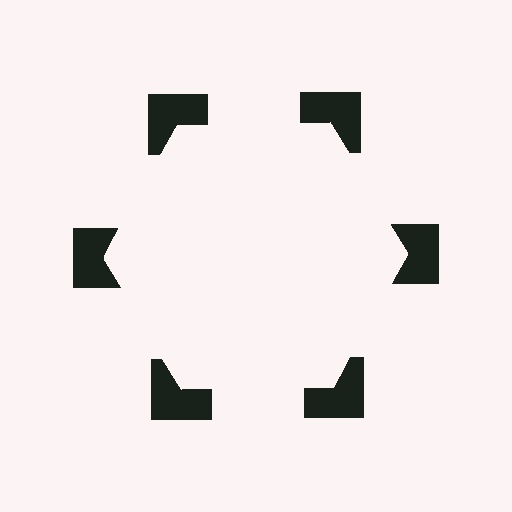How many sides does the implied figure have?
6 sides.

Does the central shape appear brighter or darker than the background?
It typically appears slightly brighter than the background, even though no actual brightness change is drawn.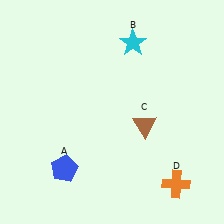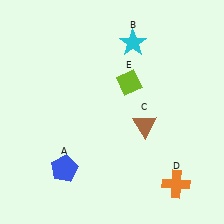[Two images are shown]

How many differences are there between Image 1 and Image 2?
There is 1 difference between the two images.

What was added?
A lime diamond (E) was added in Image 2.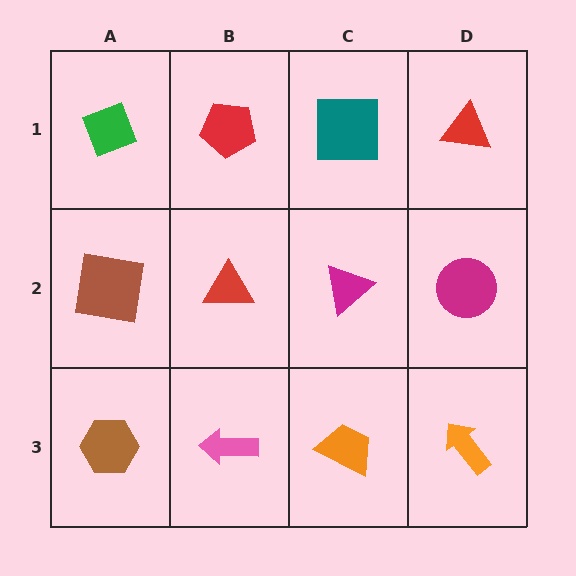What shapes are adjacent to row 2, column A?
A green diamond (row 1, column A), a brown hexagon (row 3, column A), a red triangle (row 2, column B).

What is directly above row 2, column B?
A red pentagon.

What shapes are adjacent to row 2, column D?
A red triangle (row 1, column D), an orange arrow (row 3, column D), a magenta triangle (row 2, column C).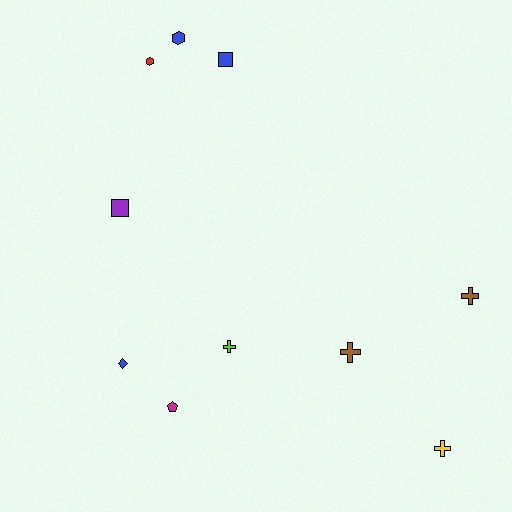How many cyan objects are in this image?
There are no cyan objects.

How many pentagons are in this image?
There is 1 pentagon.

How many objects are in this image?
There are 10 objects.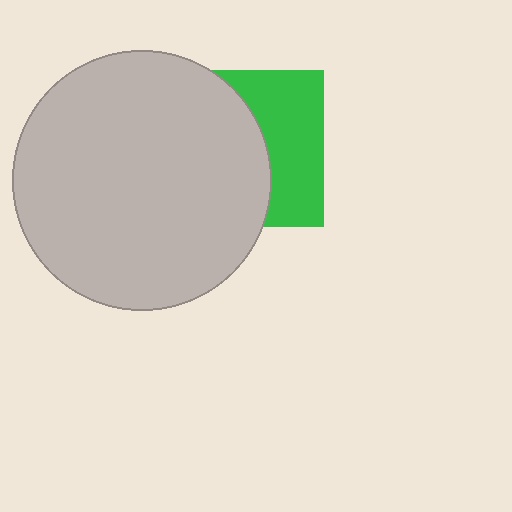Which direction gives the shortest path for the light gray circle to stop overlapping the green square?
Moving left gives the shortest separation.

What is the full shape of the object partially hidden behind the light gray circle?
The partially hidden object is a green square.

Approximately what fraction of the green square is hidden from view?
Roughly 58% of the green square is hidden behind the light gray circle.